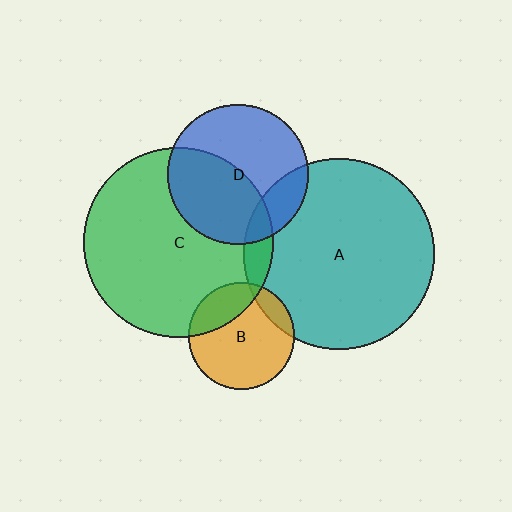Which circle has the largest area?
Circle A (teal).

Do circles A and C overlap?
Yes.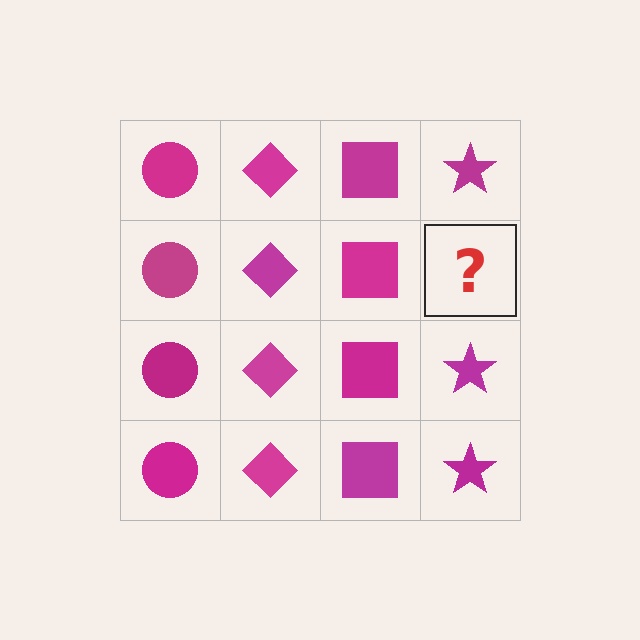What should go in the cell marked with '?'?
The missing cell should contain a magenta star.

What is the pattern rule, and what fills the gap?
The rule is that each column has a consistent shape. The gap should be filled with a magenta star.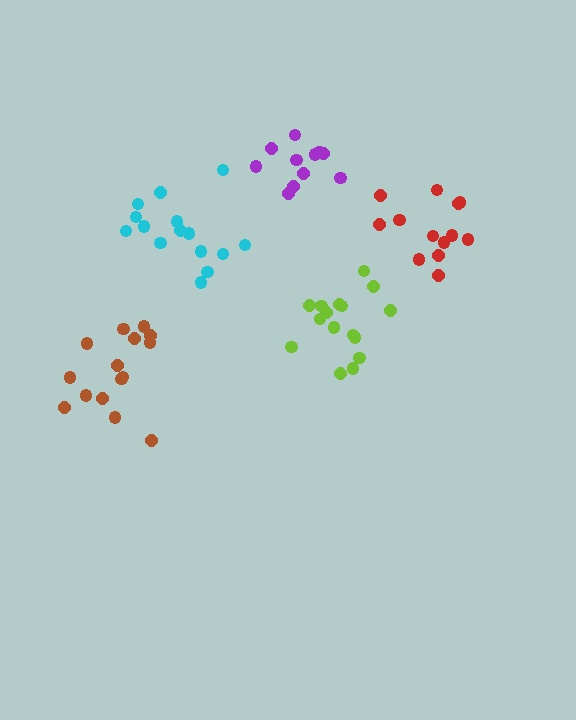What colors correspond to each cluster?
The clusters are colored: purple, red, cyan, brown, lime.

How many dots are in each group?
Group 1: 11 dots, Group 2: 13 dots, Group 3: 15 dots, Group 4: 15 dots, Group 5: 16 dots (70 total).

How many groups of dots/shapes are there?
There are 5 groups.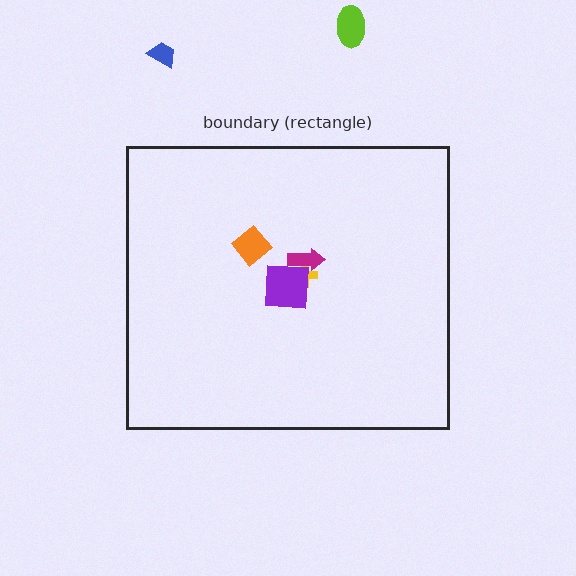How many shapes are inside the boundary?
4 inside, 2 outside.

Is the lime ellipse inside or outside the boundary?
Outside.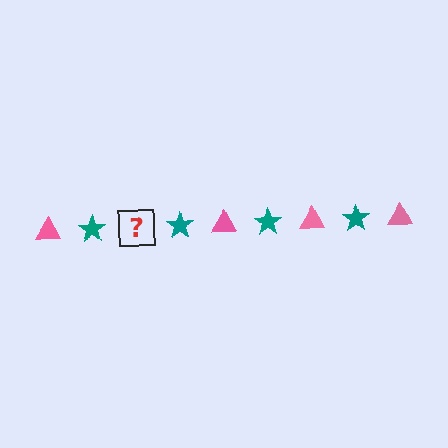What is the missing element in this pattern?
The missing element is a pink triangle.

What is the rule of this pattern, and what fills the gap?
The rule is that the pattern alternates between pink triangle and teal star. The gap should be filled with a pink triangle.